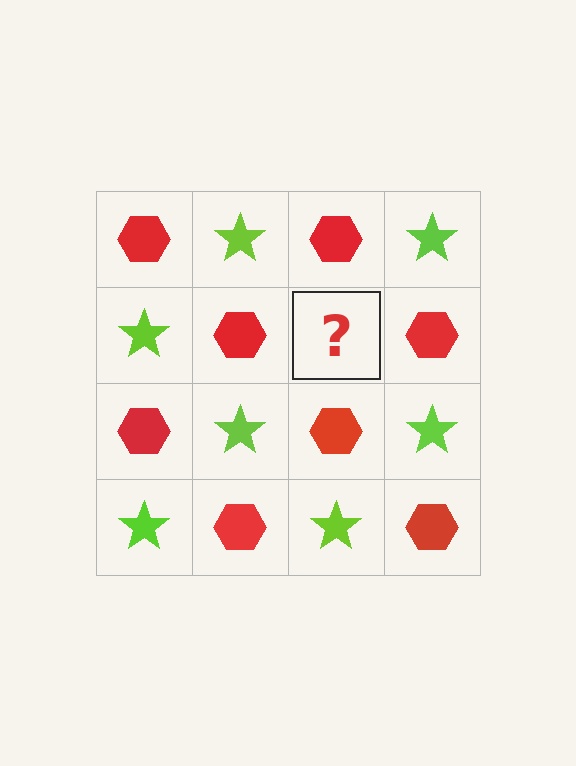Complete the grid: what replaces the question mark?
The question mark should be replaced with a lime star.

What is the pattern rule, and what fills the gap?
The rule is that it alternates red hexagon and lime star in a checkerboard pattern. The gap should be filled with a lime star.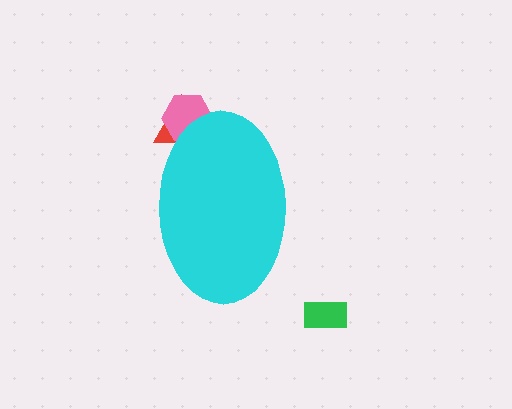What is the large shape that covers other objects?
A cyan ellipse.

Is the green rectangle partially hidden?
No, the green rectangle is fully visible.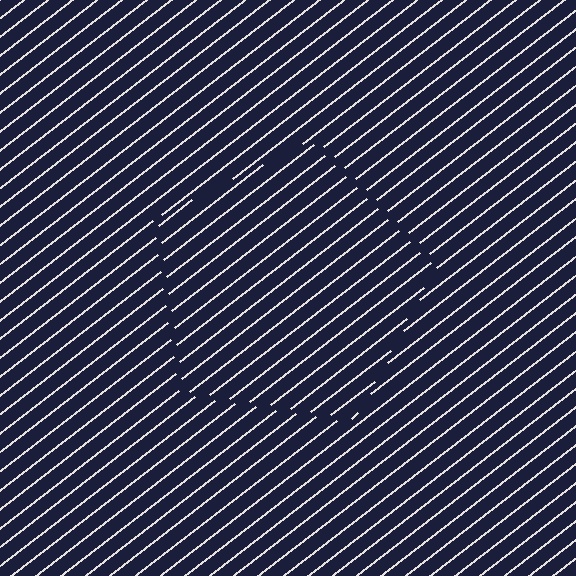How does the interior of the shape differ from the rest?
The interior of the shape contains the same grating, shifted by half a period — the contour is defined by the phase discontinuity where line-ends from the inner and outer gratings abut.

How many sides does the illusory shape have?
5 sides — the line-ends trace a pentagon.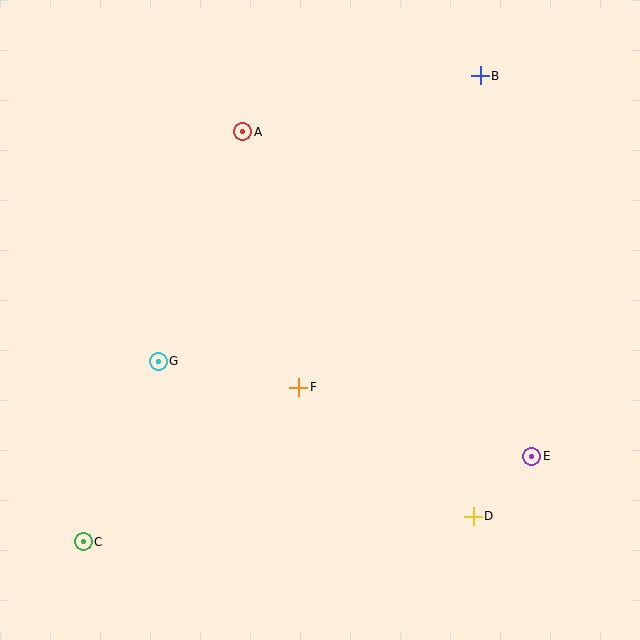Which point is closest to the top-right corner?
Point B is closest to the top-right corner.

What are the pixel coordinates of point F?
Point F is at (299, 387).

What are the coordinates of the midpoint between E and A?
The midpoint between E and A is at (387, 294).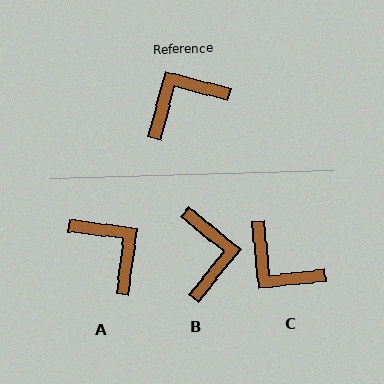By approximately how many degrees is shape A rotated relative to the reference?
Approximately 83 degrees clockwise.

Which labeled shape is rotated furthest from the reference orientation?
B, about 115 degrees away.